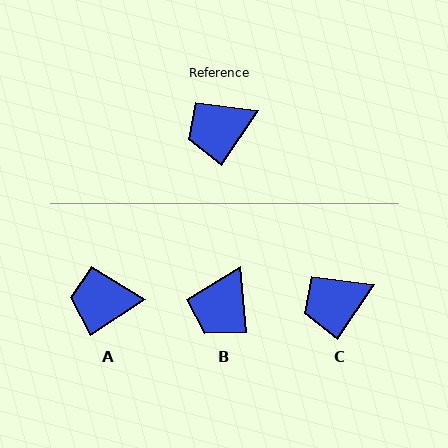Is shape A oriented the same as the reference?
No, it is off by about 23 degrees.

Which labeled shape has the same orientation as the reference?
C.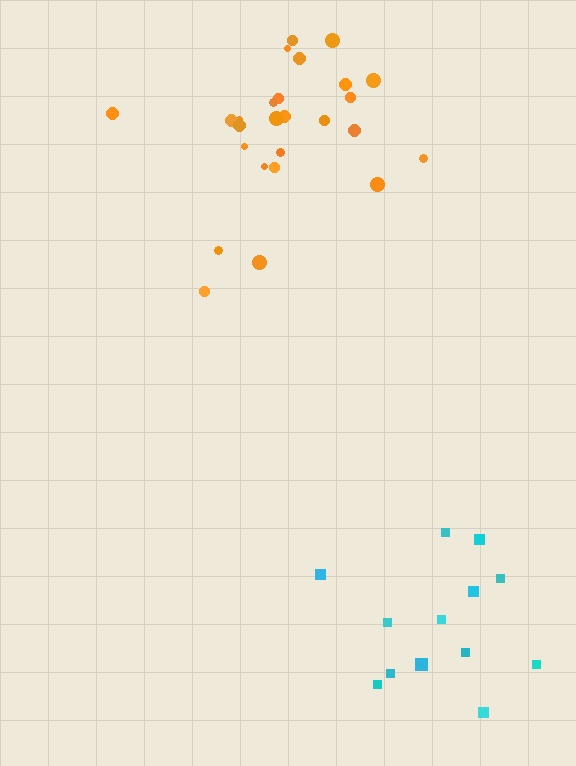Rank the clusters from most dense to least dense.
orange, cyan.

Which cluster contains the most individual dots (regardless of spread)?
Orange (26).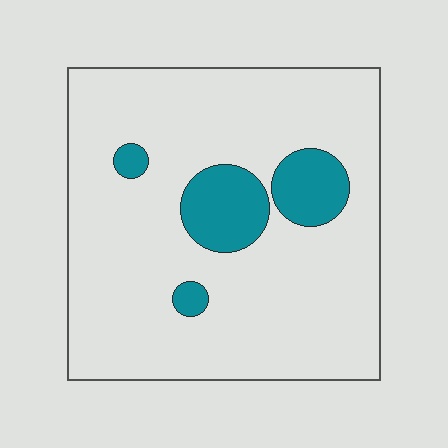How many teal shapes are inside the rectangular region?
4.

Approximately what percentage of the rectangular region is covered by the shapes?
Approximately 15%.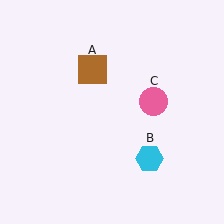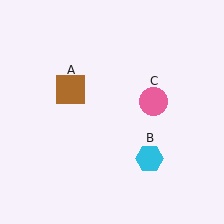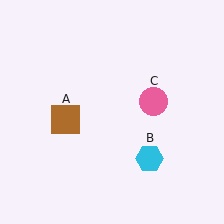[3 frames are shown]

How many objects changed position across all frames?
1 object changed position: brown square (object A).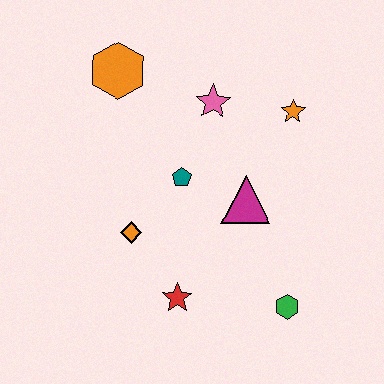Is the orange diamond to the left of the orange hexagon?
No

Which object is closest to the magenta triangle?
The teal pentagon is closest to the magenta triangle.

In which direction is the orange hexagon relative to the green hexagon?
The orange hexagon is above the green hexagon.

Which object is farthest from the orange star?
The red star is farthest from the orange star.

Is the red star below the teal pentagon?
Yes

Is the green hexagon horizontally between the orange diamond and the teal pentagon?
No